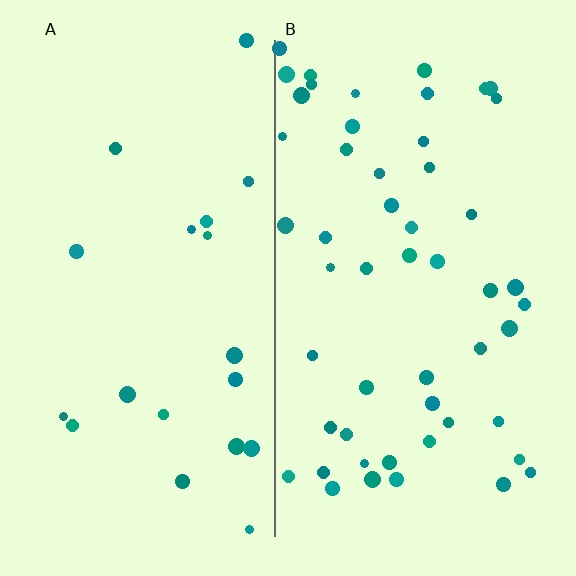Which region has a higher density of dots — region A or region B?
B (the right).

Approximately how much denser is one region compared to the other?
Approximately 2.6× — region B over region A.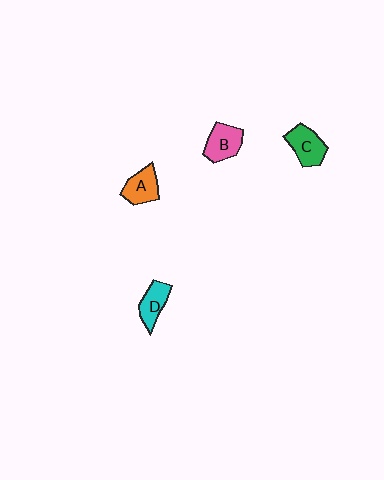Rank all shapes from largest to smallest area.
From largest to smallest: C (green), B (pink), A (orange), D (cyan).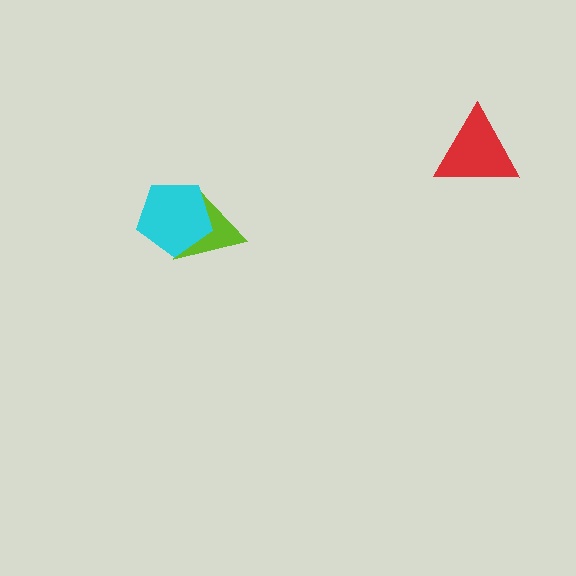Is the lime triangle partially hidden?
Yes, it is partially covered by another shape.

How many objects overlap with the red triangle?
0 objects overlap with the red triangle.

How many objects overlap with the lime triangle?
1 object overlaps with the lime triangle.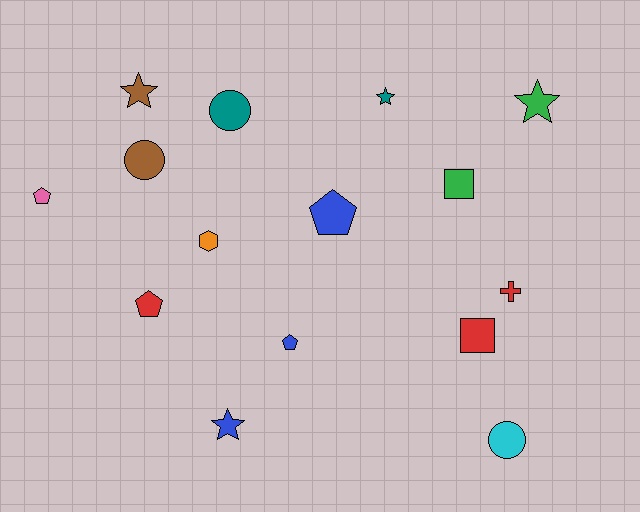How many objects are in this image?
There are 15 objects.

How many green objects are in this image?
There are 2 green objects.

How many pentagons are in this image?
There are 4 pentagons.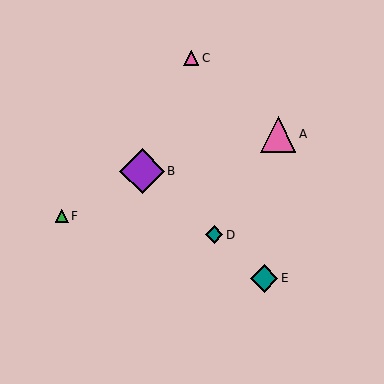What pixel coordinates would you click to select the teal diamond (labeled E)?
Click at (264, 278) to select the teal diamond E.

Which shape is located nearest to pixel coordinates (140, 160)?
The purple diamond (labeled B) at (142, 171) is nearest to that location.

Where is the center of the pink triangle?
The center of the pink triangle is at (191, 58).